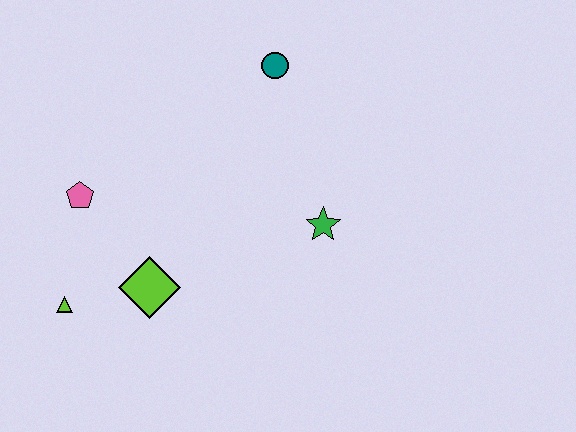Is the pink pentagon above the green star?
Yes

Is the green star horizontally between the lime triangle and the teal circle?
No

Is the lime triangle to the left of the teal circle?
Yes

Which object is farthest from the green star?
The lime triangle is farthest from the green star.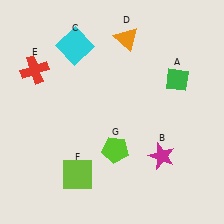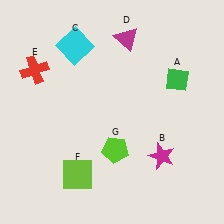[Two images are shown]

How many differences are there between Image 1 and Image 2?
There is 1 difference between the two images.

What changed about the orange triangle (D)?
In Image 1, D is orange. In Image 2, it changed to magenta.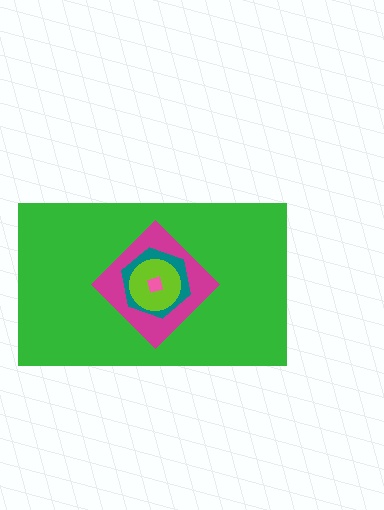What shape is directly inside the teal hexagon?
The lime circle.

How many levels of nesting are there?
5.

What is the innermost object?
The pink square.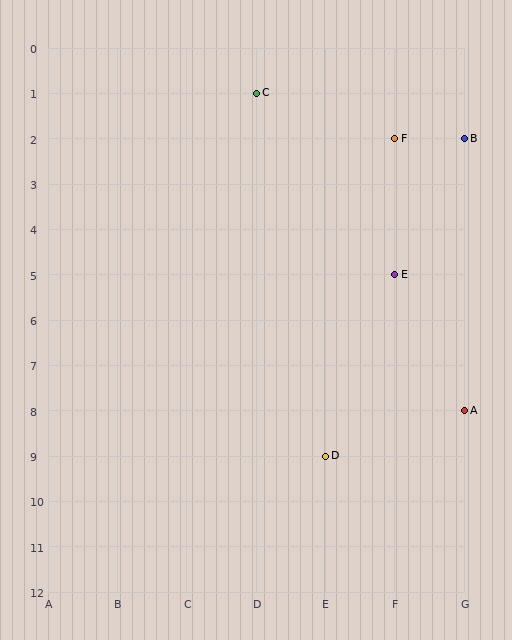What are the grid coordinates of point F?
Point F is at grid coordinates (F, 2).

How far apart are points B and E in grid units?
Points B and E are 1 column and 3 rows apart (about 3.2 grid units diagonally).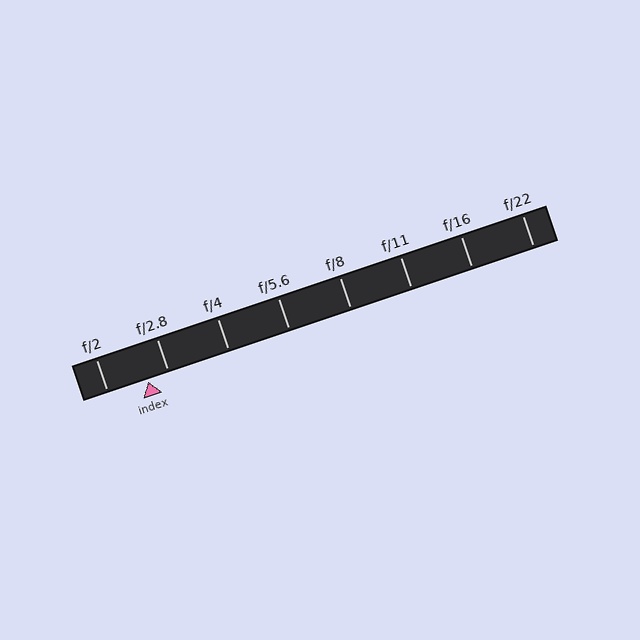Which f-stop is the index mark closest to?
The index mark is closest to f/2.8.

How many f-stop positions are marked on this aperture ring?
There are 8 f-stop positions marked.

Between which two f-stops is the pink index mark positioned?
The index mark is between f/2 and f/2.8.